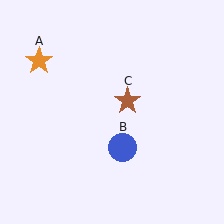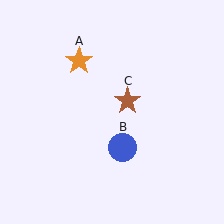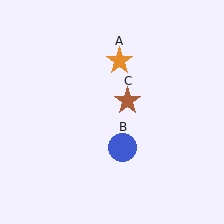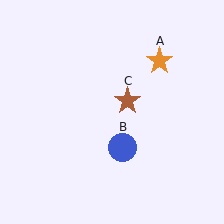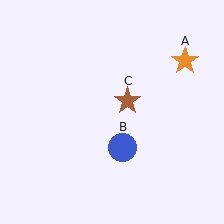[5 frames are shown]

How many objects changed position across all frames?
1 object changed position: orange star (object A).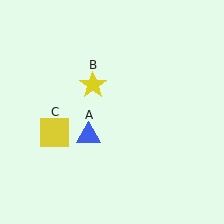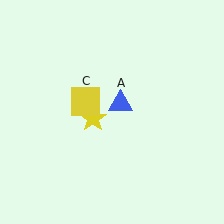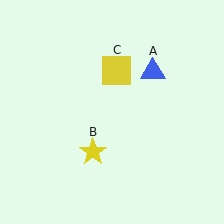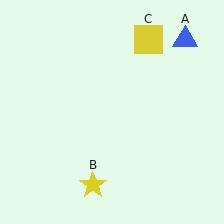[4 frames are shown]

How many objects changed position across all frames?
3 objects changed position: blue triangle (object A), yellow star (object B), yellow square (object C).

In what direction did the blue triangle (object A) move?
The blue triangle (object A) moved up and to the right.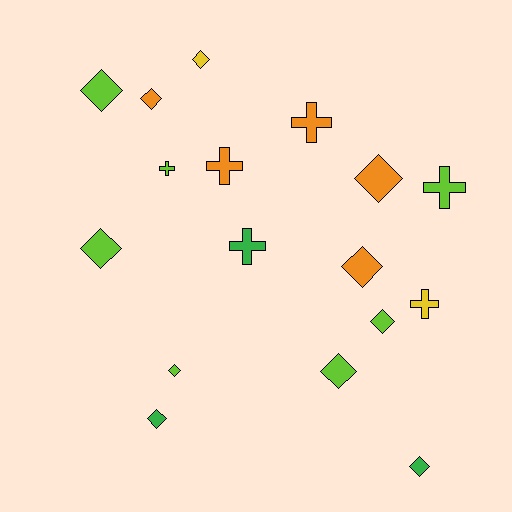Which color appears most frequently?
Lime, with 7 objects.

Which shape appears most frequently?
Diamond, with 11 objects.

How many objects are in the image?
There are 17 objects.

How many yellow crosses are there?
There is 1 yellow cross.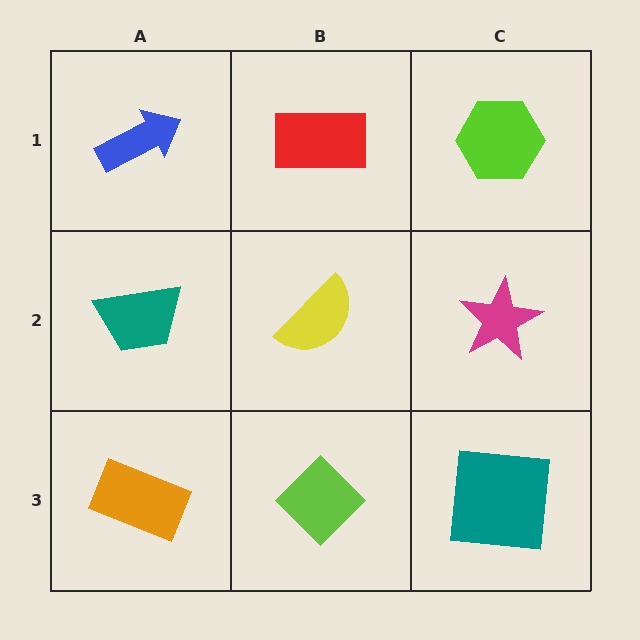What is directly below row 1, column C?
A magenta star.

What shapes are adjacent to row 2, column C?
A lime hexagon (row 1, column C), a teal square (row 3, column C), a yellow semicircle (row 2, column B).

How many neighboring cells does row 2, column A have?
3.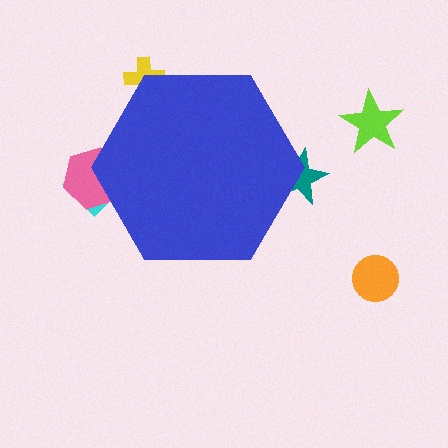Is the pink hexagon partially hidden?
Yes, the pink hexagon is partially hidden behind the blue hexagon.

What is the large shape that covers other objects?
A blue hexagon.